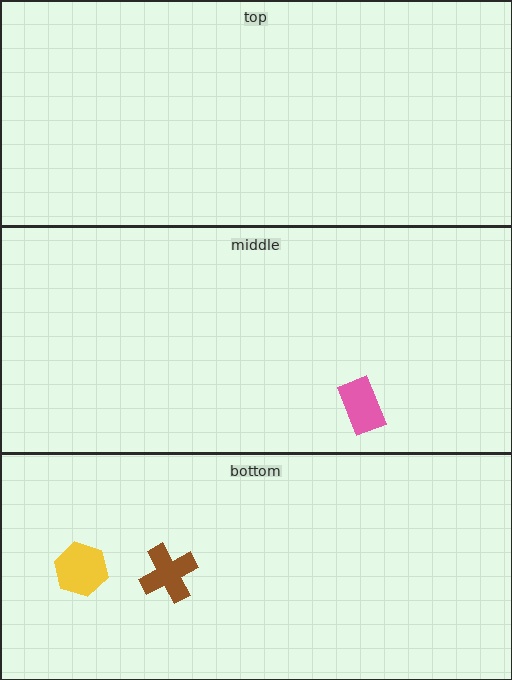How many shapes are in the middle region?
1.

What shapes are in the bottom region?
The yellow hexagon, the brown cross.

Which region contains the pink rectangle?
The middle region.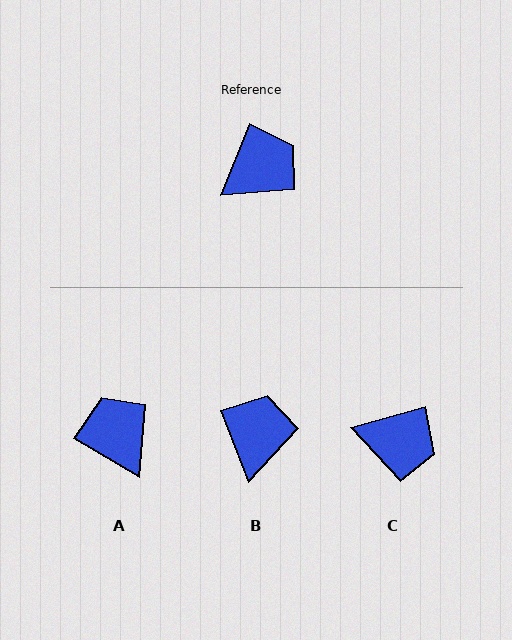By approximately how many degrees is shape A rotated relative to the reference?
Approximately 82 degrees counter-clockwise.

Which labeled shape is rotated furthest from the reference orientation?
A, about 82 degrees away.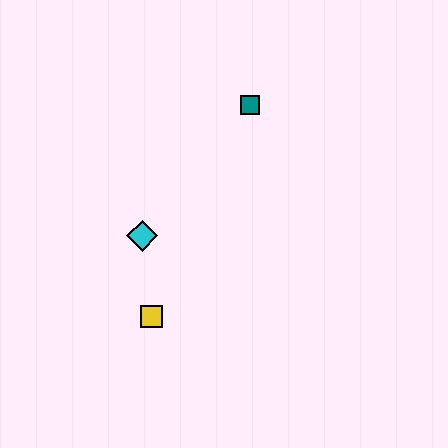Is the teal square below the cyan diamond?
No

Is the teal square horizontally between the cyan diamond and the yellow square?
No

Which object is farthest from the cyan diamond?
The teal square is farthest from the cyan diamond.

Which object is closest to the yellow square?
The cyan diamond is closest to the yellow square.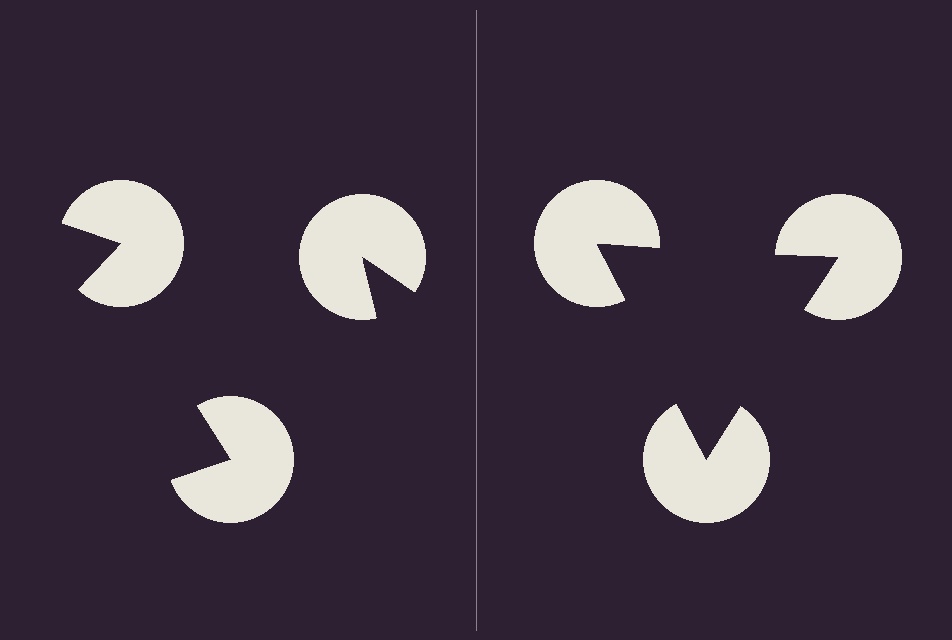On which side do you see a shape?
An illusory triangle appears on the right side. On the left side the wedge cuts are rotated, so no coherent shape forms.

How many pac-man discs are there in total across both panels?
6 — 3 on each side.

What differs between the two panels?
The pac-man discs are positioned identically on both sides; only the wedge orientations differ. On the right they align to a triangle; on the left they are misaligned.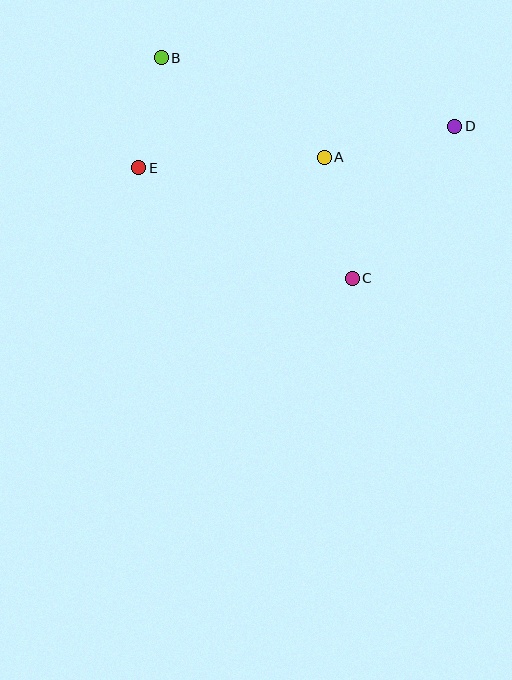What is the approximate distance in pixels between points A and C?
The distance between A and C is approximately 124 pixels.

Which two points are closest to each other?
Points B and E are closest to each other.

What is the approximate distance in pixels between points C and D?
The distance between C and D is approximately 183 pixels.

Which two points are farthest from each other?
Points D and E are farthest from each other.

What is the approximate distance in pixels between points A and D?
The distance between A and D is approximately 134 pixels.